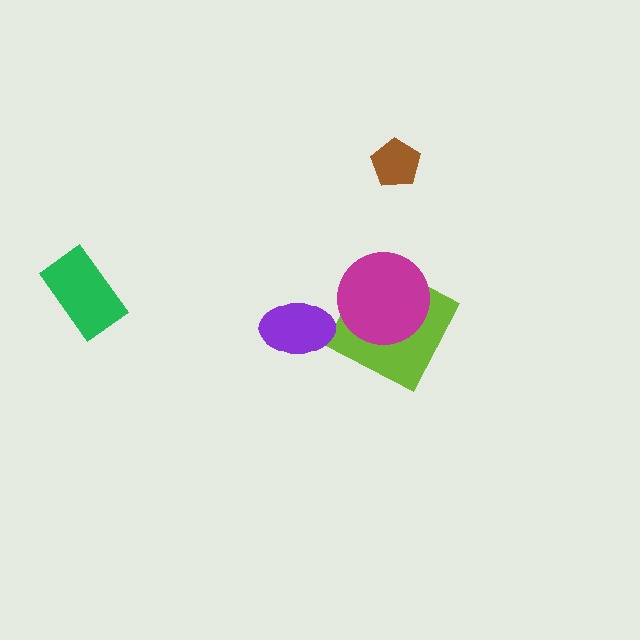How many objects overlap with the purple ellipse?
0 objects overlap with the purple ellipse.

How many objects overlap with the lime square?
1 object overlaps with the lime square.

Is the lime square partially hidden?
Yes, it is partially covered by another shape.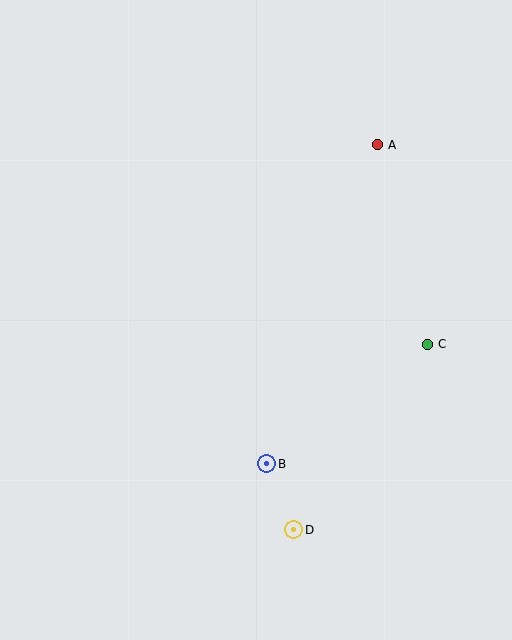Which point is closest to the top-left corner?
Point A is closest to the top-left corner.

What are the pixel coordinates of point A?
Point A is at (377, 145).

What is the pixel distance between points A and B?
The distance between A and B is 338 pixels.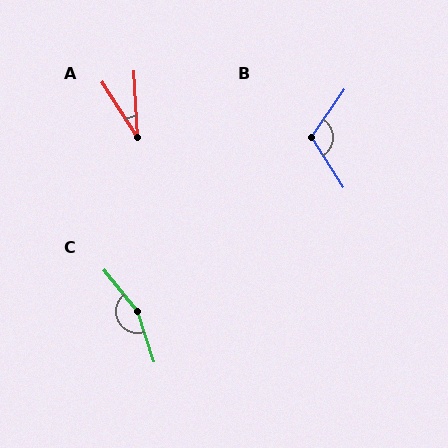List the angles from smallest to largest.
A (30°), B (113°), C (159°).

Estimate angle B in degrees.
Approximately 113 degrees.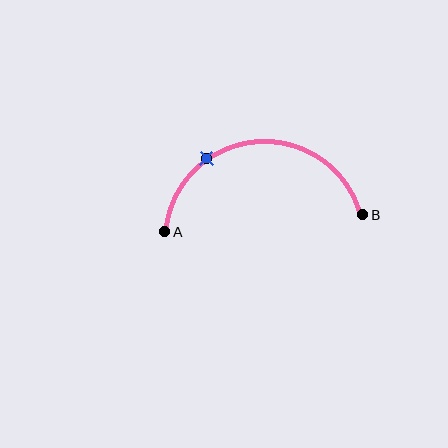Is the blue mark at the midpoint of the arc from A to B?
No. The blue mark lies on the arc but is closer to endpoint A. The arc midpoint would be at the point on the curve equidistant along the arc from both A and B.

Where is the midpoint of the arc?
The arc midpoint is the point on the curve farthest from the straight line joining A and B. It sits above that line.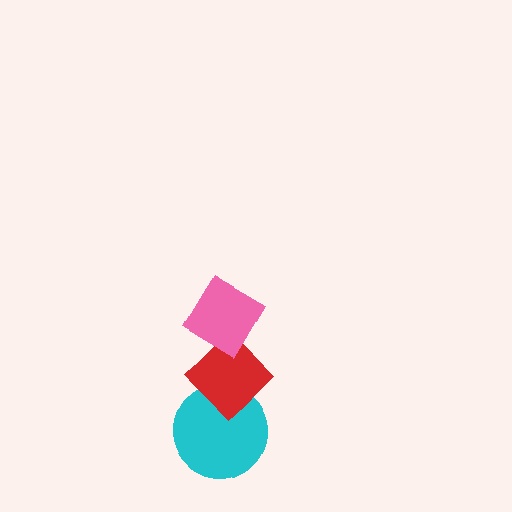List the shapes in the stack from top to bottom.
From top to bottom: the pink diamond, the red diamond, the cyan circle.